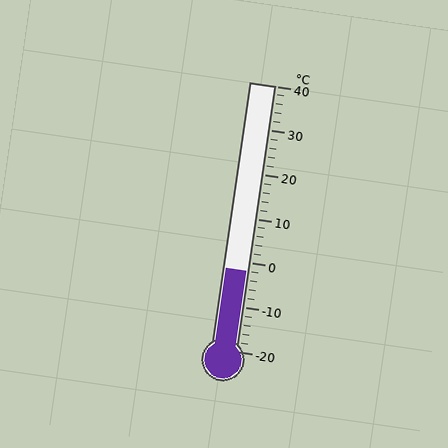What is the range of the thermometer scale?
The thermometer scale ranges from -20°C to 40°C.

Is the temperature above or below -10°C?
The temperature is above -10°C.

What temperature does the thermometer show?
The thermometer shows approximately -2°C.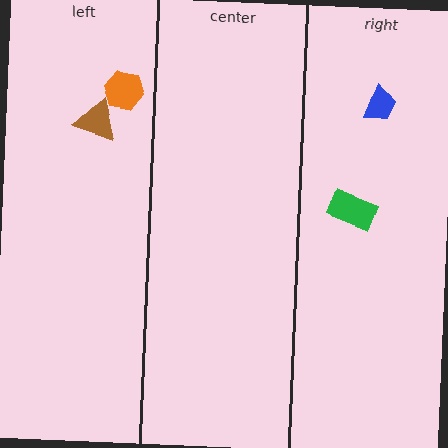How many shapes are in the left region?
2.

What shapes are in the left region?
The brown triangle, the orange hexagon.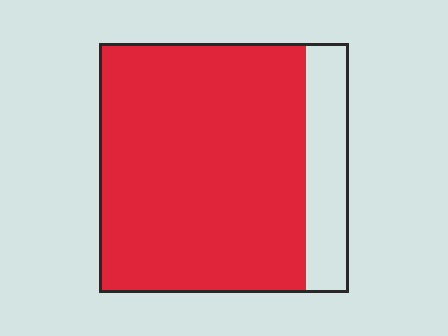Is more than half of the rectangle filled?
Yes.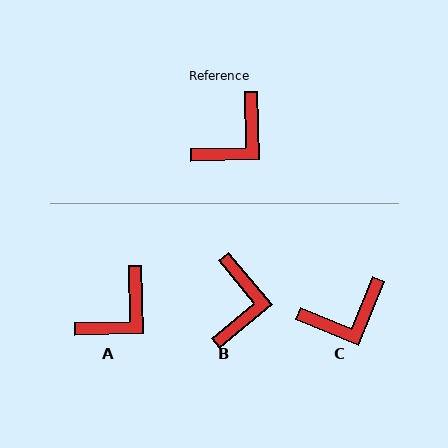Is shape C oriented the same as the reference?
No, it is off by about 24 degrees.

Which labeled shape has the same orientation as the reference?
A.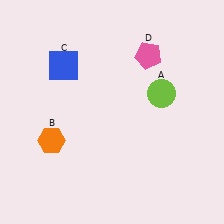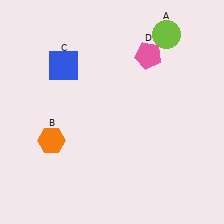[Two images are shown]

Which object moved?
The lime circle (A) moved up.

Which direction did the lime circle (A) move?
The lime circle (A) moved up.